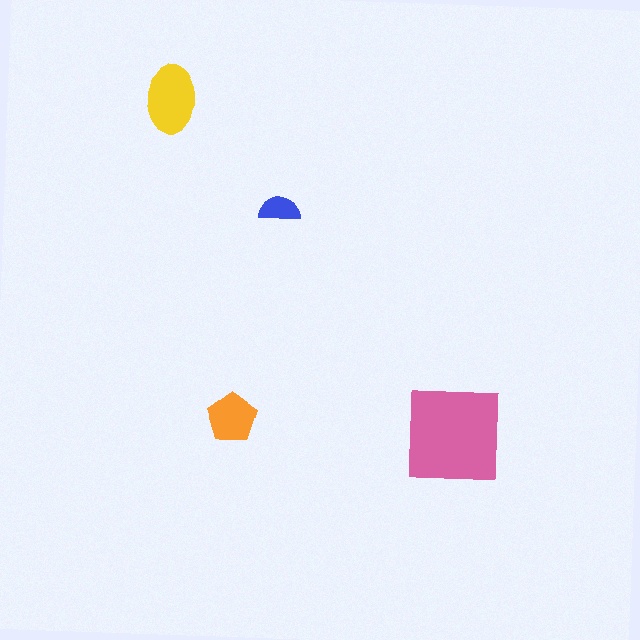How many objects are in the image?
There are 4 objects in the image.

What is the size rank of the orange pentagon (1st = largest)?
3rd.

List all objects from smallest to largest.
The blue semicircle, the orange pentagon, the yellow ellipse, the pink square.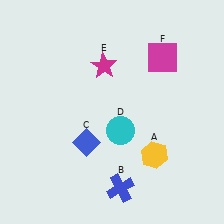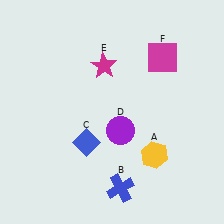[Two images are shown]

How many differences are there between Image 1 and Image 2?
There is 1 difference between the two images.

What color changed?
The circle (D) changed from cyan in Image 1 to purple in Image 2.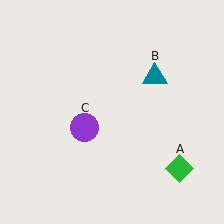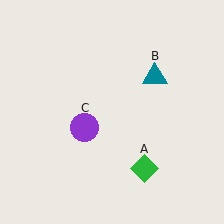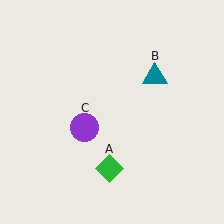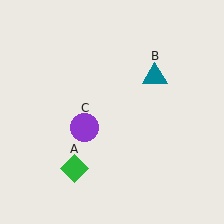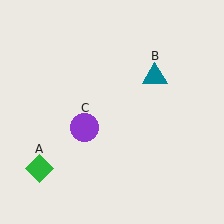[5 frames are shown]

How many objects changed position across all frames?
1 object changed position: green diamond (object A).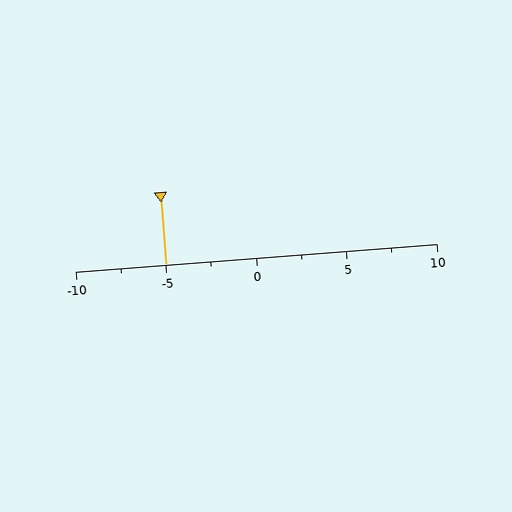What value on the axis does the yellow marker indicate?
The marker indicates approximately -5.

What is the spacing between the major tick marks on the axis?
The major ticks are spaced 5 apart.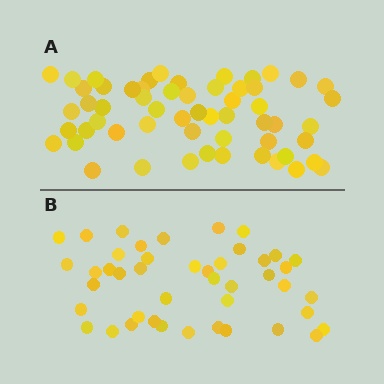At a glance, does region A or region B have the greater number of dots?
Region A (the top region) has more dots.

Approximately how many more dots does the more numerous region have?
Region A has approximately 15 more dots than region B.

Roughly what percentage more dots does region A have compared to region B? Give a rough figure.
About 30% more.